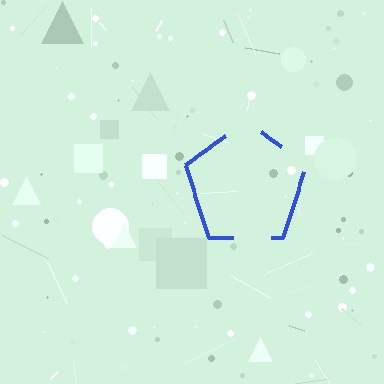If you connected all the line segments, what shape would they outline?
They would outline a pentagon.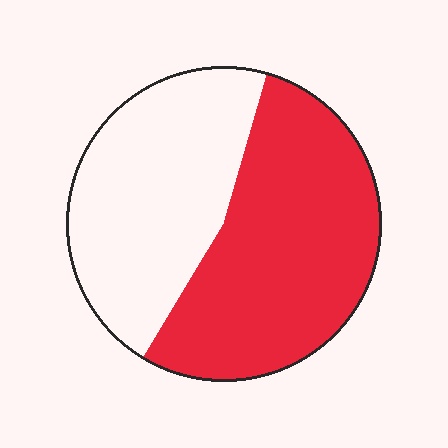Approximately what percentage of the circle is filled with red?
Approximately 55%.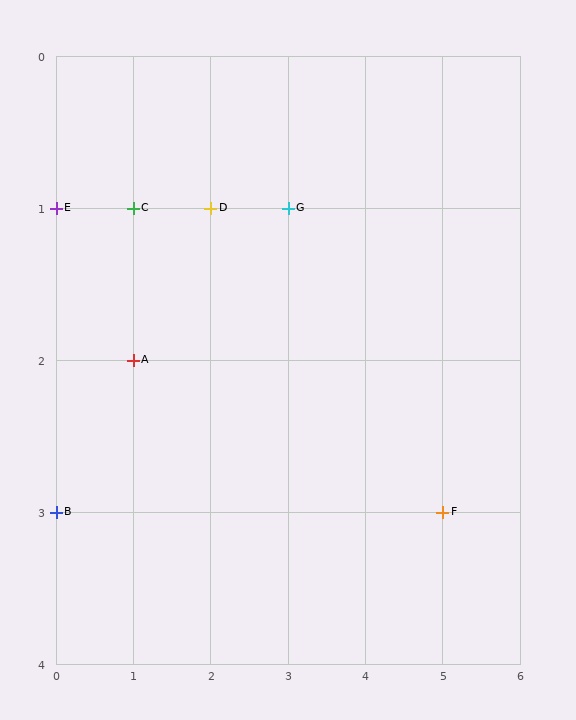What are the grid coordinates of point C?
Point C is at grid coordinates (1, 1).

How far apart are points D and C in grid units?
Points D and C are 1 column apart.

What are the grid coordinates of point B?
Point B is at grid coordinates (0, 3).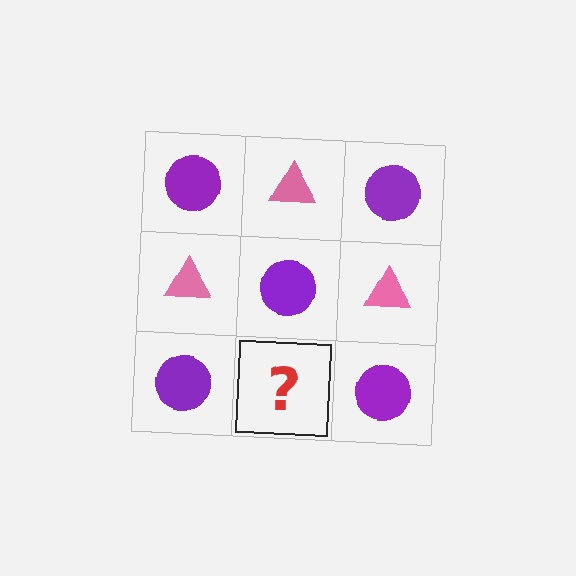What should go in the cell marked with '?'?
The missing cell should contain a pink triangle.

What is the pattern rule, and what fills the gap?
The rule is that it alternates purple circle and pink triangle in a checkerboard pattern. The gap should be filled with a pink triangle.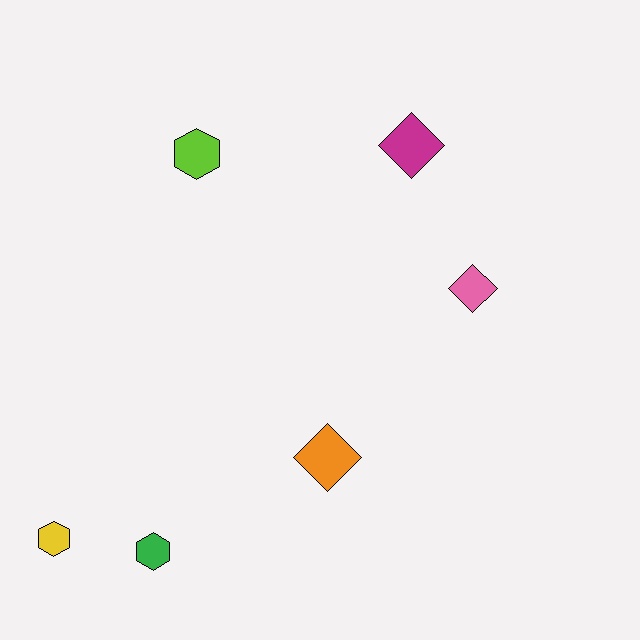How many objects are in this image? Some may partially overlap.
There are 6 objects.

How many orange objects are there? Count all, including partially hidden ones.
There is 1 orange object.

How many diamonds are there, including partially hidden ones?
There are 3 diamonds.